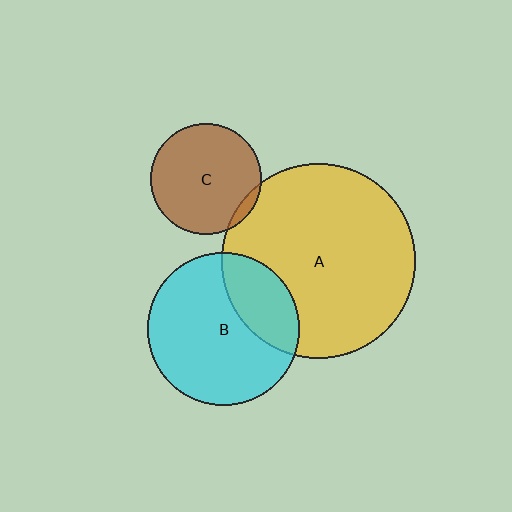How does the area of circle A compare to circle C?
Approximately 3.1 times.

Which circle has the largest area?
Circle A (yellow).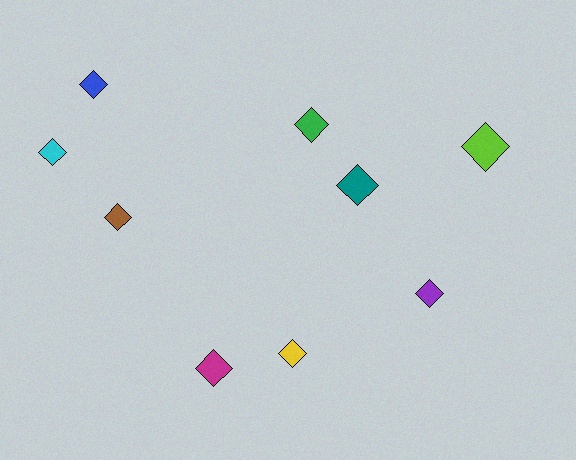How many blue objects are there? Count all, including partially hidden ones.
There is 1 blue object.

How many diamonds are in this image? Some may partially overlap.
There are 9 diamonds.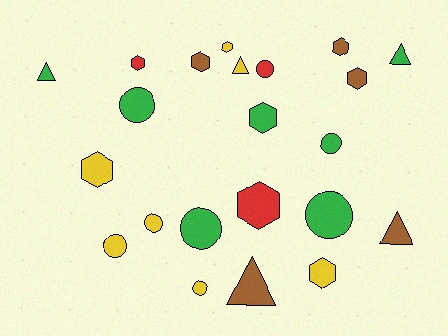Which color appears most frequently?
Yellow, with 7 objects.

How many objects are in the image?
There are 22 objects.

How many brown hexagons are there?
There are 3 brown hexagons.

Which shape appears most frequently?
Hexagon, with 9 objects.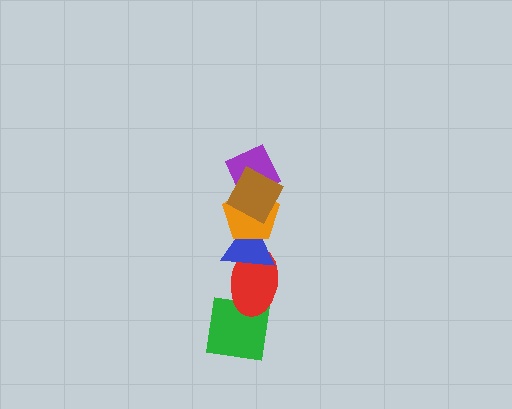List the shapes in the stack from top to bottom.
From top to bottom: the brown square, the purple diamond, the orange pentagon, the blue triangle, the red ellipse, the green square.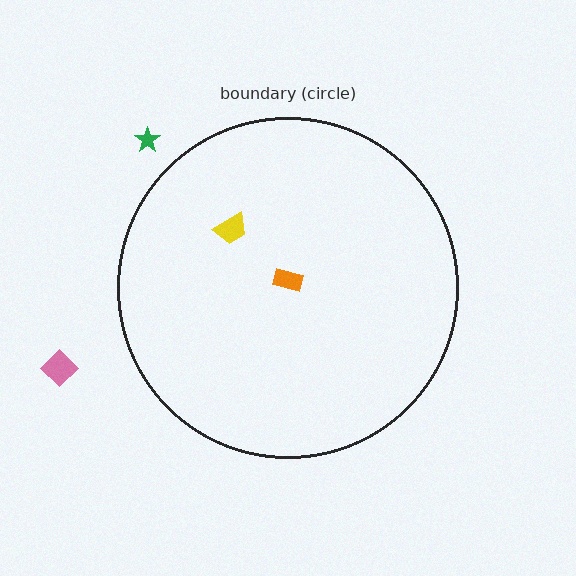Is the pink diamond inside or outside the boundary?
Outside.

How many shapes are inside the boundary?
2 inside, 2 outside.